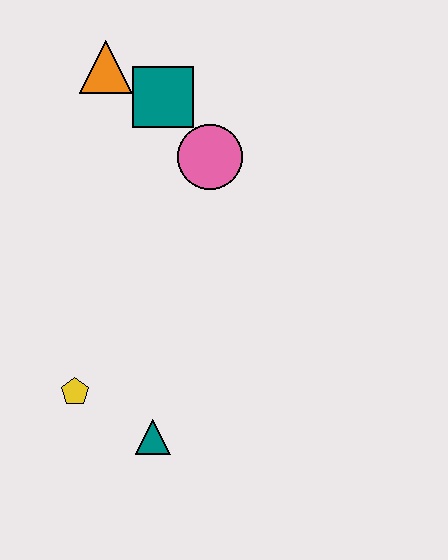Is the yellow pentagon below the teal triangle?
No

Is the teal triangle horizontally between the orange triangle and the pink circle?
Yes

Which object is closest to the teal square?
The orange triangle is closest to the teal square.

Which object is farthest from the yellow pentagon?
The orange triangle is farthest from the yellow pentagon.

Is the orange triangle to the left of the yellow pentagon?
No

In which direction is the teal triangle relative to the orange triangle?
The teal triangle is below the orange triangle.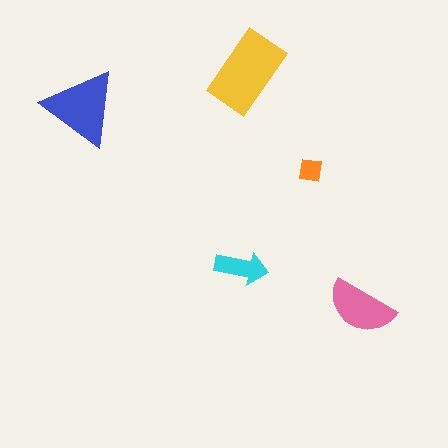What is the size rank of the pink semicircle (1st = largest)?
3rd.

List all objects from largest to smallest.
The yellow rectangle, the blue triangle, the pink semicircle, the cyan arrow, the orange square.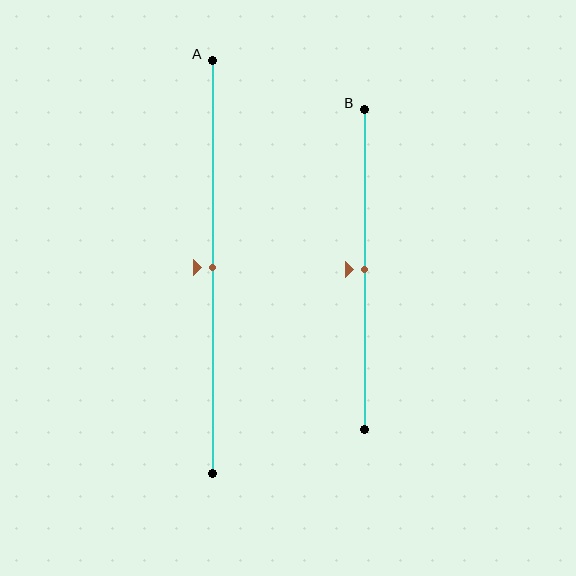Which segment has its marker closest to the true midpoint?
Segment A has its marker closest to the true midpoint.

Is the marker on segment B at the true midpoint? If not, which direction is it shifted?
Yes, the marker on segment B is at the true midpoint.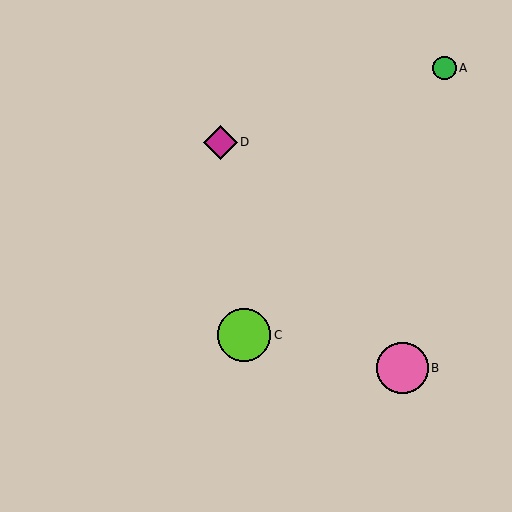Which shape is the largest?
The lime circle (labeled C) is the largest.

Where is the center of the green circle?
The center of the green circle is at (445, 68).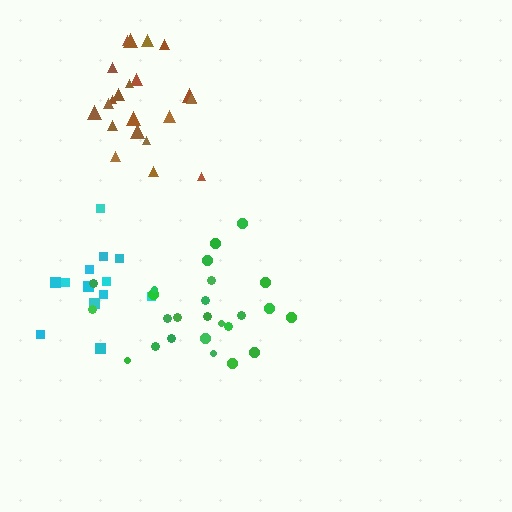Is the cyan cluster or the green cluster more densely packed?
Green.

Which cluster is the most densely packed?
Green.